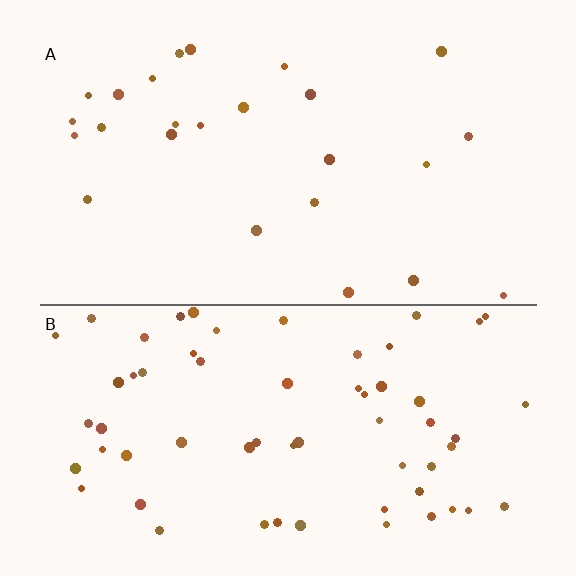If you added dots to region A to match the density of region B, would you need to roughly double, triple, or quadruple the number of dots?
Approximately double.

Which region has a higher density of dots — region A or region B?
B (the bottom).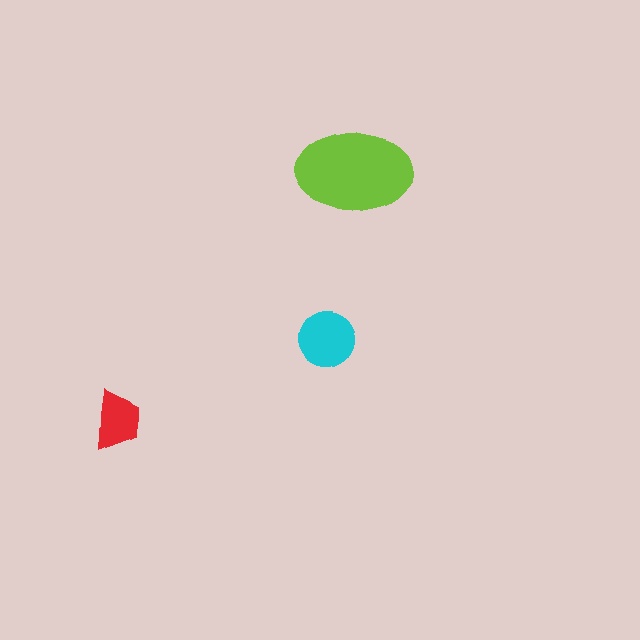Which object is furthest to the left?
The red trapezoid is leftmost.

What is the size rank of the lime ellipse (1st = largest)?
1st.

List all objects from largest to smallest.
The lime ellipse, the cyan circle, the red trapezoid.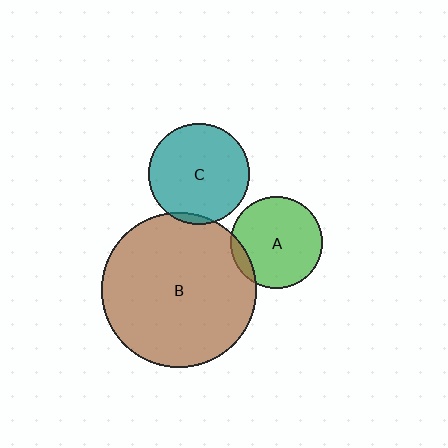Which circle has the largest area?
Circle B (brown).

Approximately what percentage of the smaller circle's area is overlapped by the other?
Approximately 10%.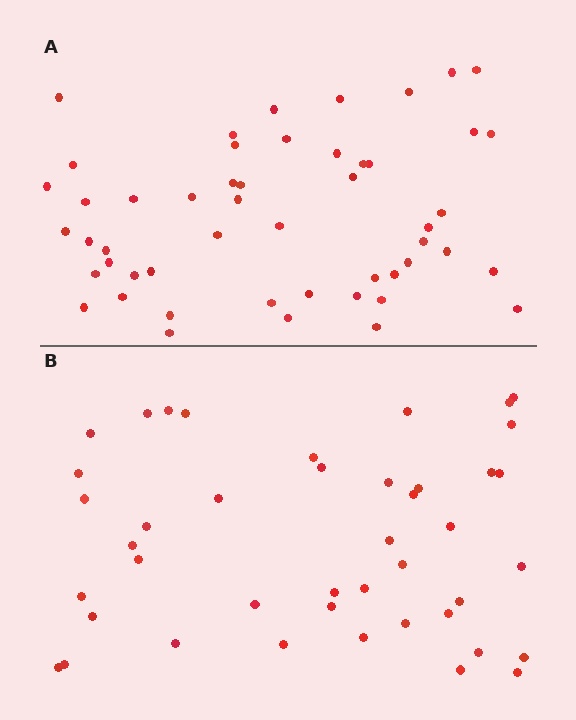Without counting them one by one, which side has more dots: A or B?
Region A (the top region) has more dots.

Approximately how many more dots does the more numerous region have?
Region A has roughly 8 or so more dots than region B.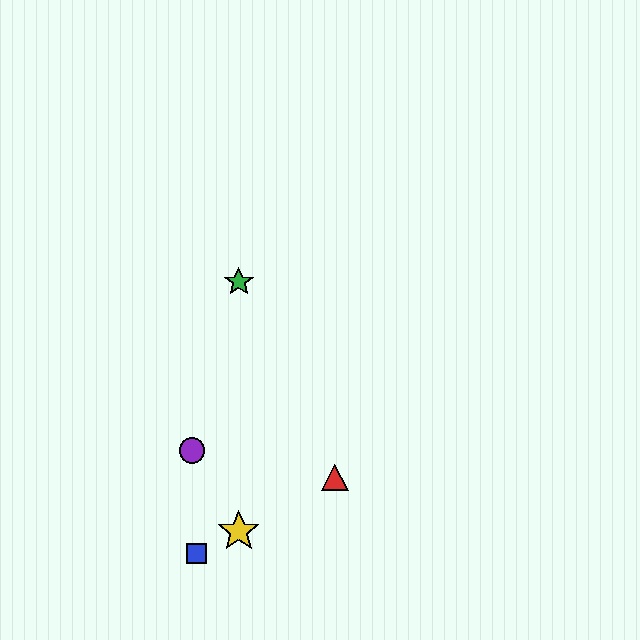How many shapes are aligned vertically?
2 shapes (the green star, the yellow star) are aligned vertically.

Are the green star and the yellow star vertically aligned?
Yes, both are at x≈239.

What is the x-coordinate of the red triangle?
The red triangle is at x≈335.